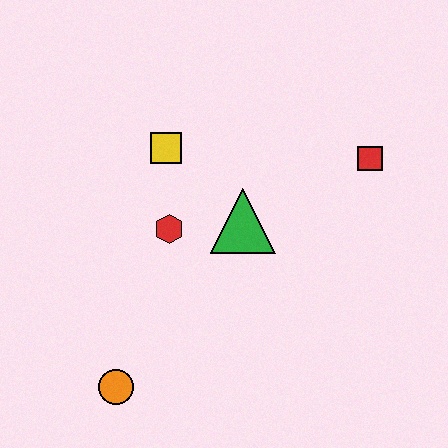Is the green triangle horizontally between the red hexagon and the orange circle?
No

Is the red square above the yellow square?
No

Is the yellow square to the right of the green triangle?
No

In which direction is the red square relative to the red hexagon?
The red square is to the right of the red hexagon.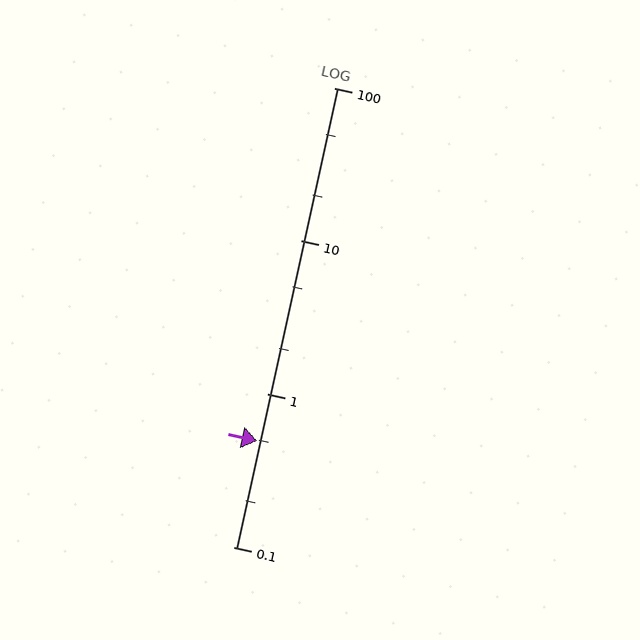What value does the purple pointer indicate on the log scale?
The pointer indicates approximately 0.49.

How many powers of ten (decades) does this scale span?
The scale spans 3 decades, from 0.1 to 100.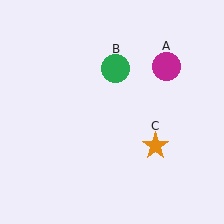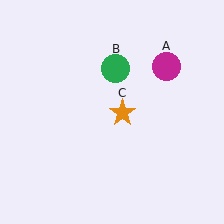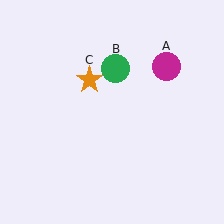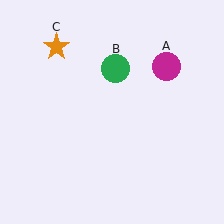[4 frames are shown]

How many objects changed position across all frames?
1 object changed position: orange star (object C).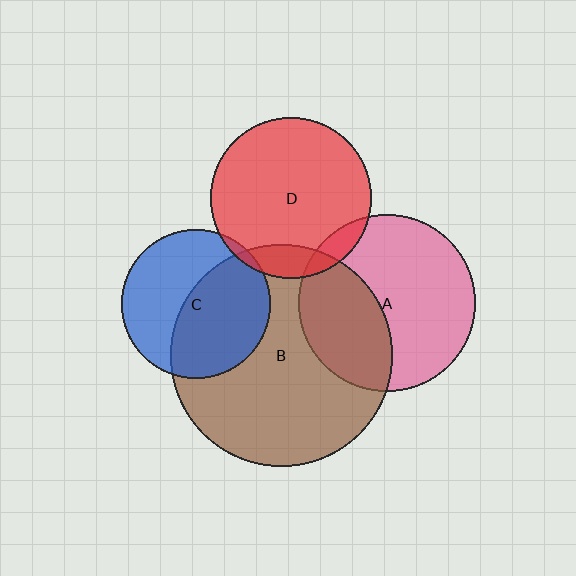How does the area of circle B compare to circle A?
Approximately 1.6 times.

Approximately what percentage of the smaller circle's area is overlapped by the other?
Approximately 10%.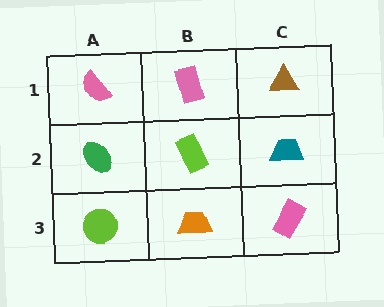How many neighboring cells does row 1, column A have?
2.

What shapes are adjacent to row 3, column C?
A teal trapezoid (row 2, column C), an orange trapezoid (row 3, column B).